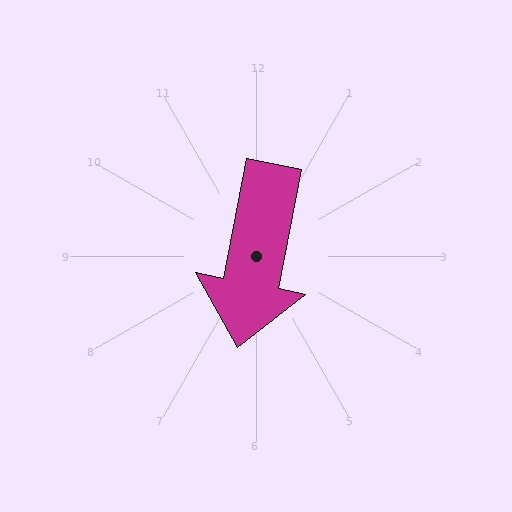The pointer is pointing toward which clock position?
Roughly 6 o'clock.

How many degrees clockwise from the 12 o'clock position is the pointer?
Approximately 191 degrees.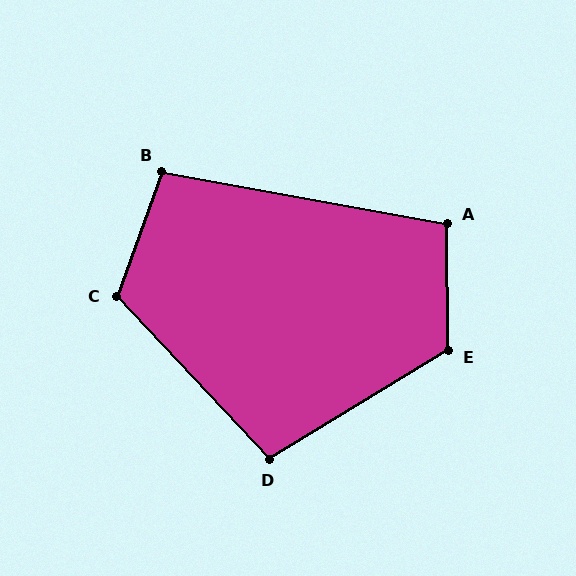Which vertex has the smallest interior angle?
B, at approximately 100 degrees.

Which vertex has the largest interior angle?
E, at approximately 121 degrees.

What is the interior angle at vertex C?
Approximately 117 degrees (obtuse).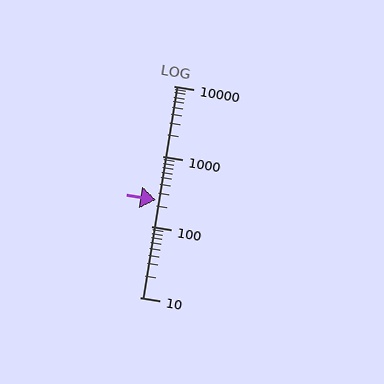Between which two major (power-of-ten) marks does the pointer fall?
The pointer is between 100 and 1000.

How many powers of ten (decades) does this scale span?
The scale spans 3 decades, from 10 to 10000.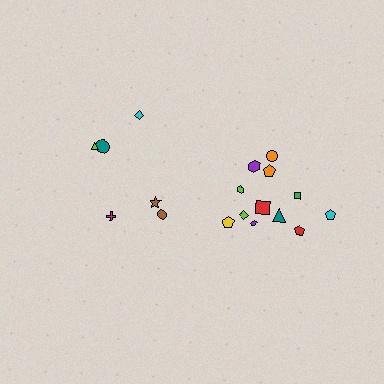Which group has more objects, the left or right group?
The right group.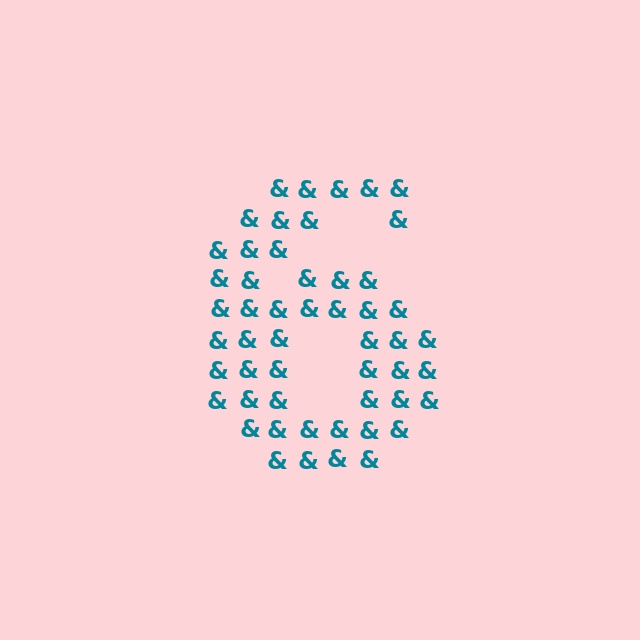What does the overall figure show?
The overall figure shows the digit 6.